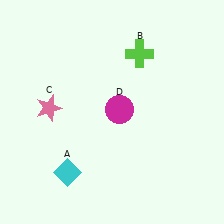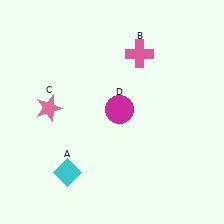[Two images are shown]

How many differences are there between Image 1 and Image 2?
There is 1 difference between the two images.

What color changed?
The cross (B) changed from lime in Image 1 to pink in Image 2.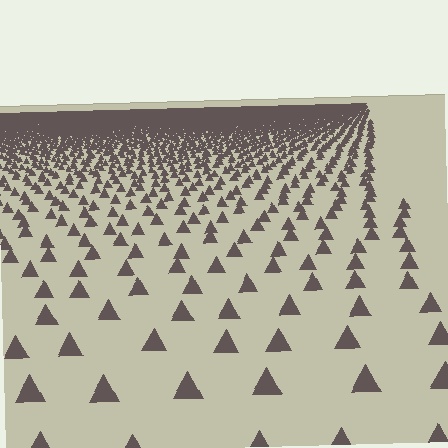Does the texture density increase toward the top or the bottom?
Density increases toward the top.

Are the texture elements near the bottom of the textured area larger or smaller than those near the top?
Larger. Near the bottom, elements are closer to the viewer and appear at a bigger on-screen size.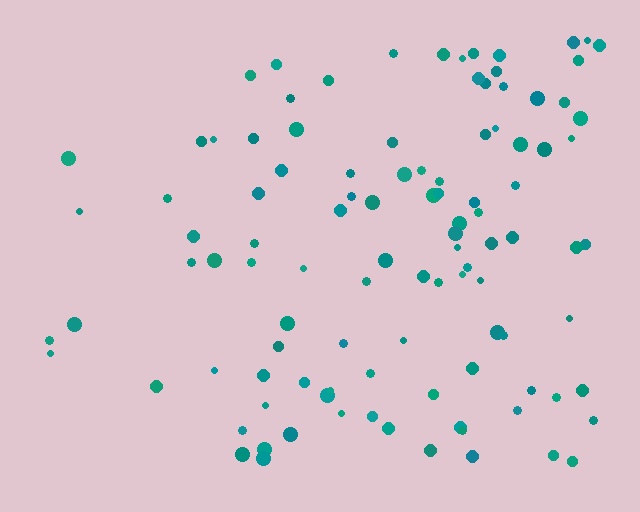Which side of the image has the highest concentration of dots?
The right.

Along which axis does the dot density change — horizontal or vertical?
Horizontal.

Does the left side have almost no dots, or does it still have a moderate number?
Still a moderate number, just noticeably fewer than the right.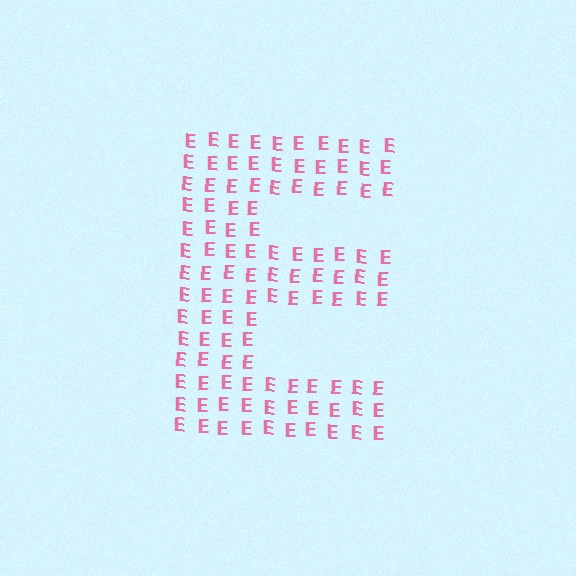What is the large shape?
The large shape is the letter E.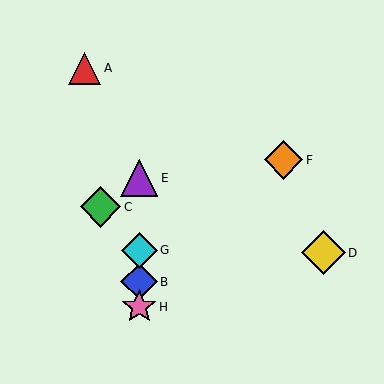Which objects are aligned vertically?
Objects B, E, G, H are aligned vertically.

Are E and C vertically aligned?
No, E is at x≈139 and C is at x≈101.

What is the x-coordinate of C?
Object C is at x≈101.